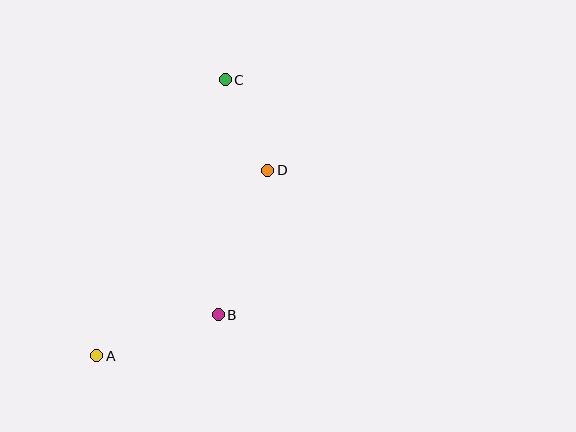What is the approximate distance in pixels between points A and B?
The distance between A and B is approximately 128 pixels.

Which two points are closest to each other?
Points C and D are closest to each other.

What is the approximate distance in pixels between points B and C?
The distance between B and C is approximately 235 pixels.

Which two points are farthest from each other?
Points A and C are farthest from each other.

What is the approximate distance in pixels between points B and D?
The distance between B and D is approximately 153 pixels.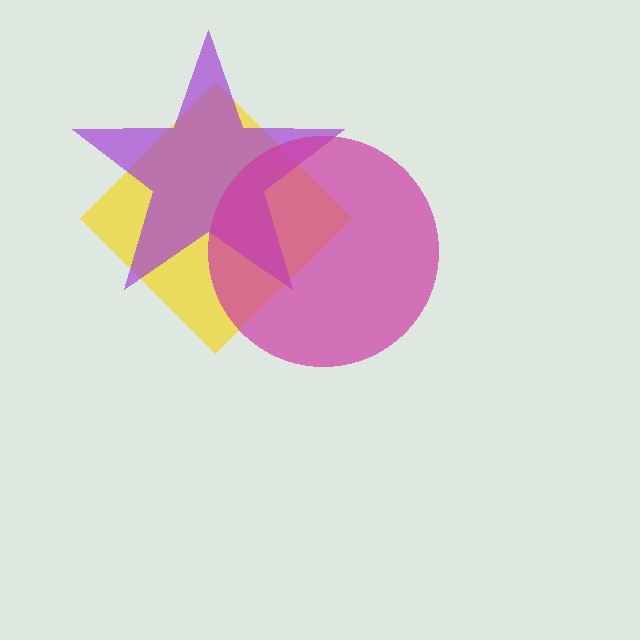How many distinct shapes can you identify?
There are 3 distinct shapes: a yellow diamond, a purple star, a magenta circle.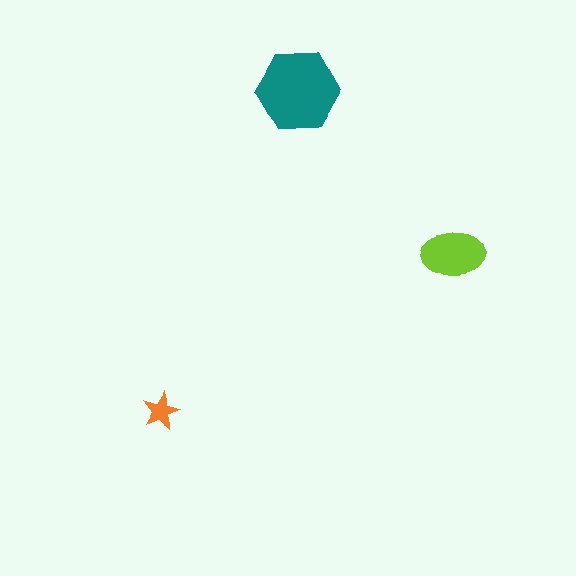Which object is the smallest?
The orange star.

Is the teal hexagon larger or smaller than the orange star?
Larger.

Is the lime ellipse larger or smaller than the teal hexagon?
Smaller.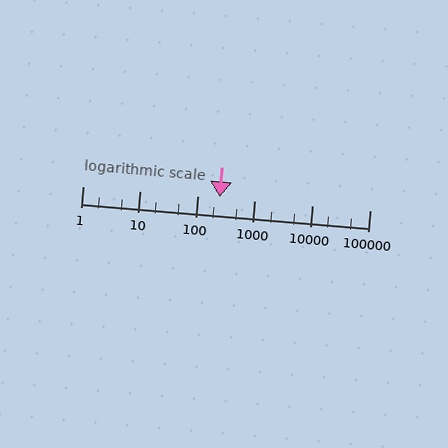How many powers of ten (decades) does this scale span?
The scale spans 5 decades, from 1 to 100000.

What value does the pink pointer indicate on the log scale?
The pointer indicates approximately 240.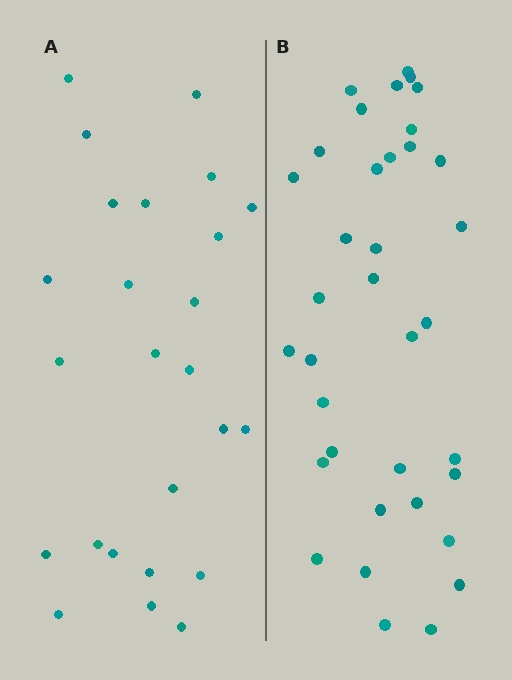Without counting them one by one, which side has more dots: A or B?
Region B (the right region) has more dots.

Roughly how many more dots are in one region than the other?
Region B has roughly 12 or so more dots than region A.